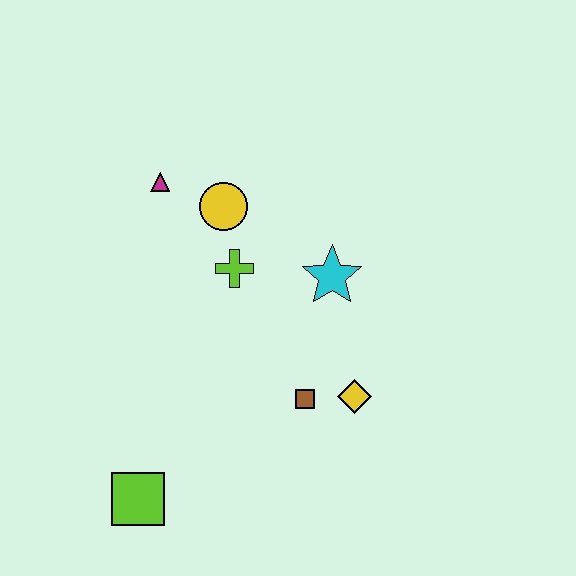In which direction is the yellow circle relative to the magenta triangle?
The yellow circle is to the right of the magenta triangle.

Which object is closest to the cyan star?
The lime cross is closest to the cyan star.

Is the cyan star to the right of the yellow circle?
Yes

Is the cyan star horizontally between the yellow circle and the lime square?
No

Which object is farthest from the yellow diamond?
The magenta triangle is farthest from the yellow diamond.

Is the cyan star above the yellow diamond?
Yes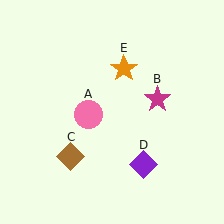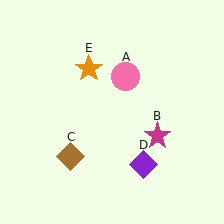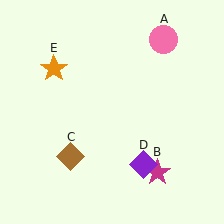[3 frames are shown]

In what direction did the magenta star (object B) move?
The magenta star (object B) moved down.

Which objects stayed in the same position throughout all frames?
Brown diamond (object C) and purple diamond (object D) remained stationary.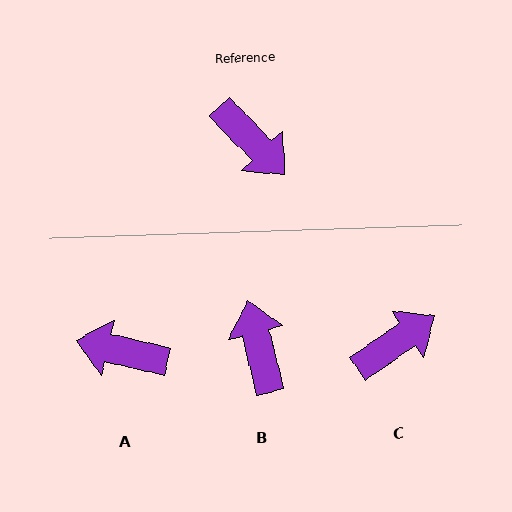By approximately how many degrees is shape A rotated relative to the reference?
Approximately 147 degrees clockwise.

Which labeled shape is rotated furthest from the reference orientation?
B, about 150 degrees away.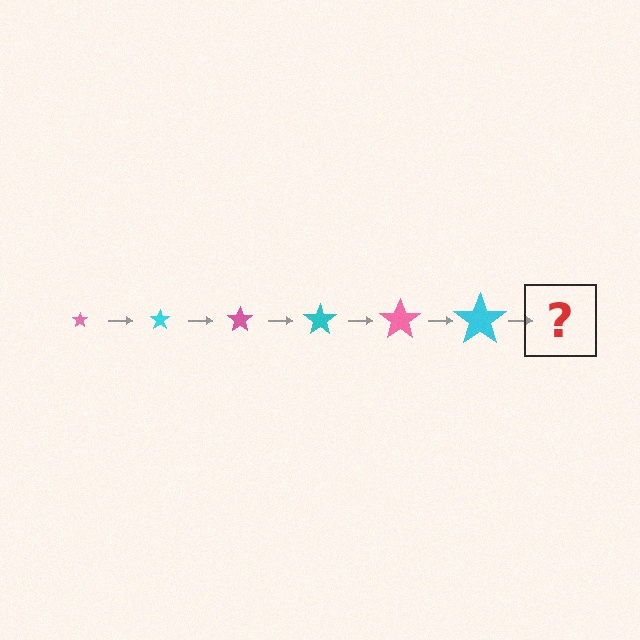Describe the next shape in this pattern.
It should be a pink star, larger than the previous one.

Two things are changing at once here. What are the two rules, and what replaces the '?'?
The two rules are that the star grows larger each step and the color cycles through pink and cyan. The '?' should be a pink star, larger than the previous one.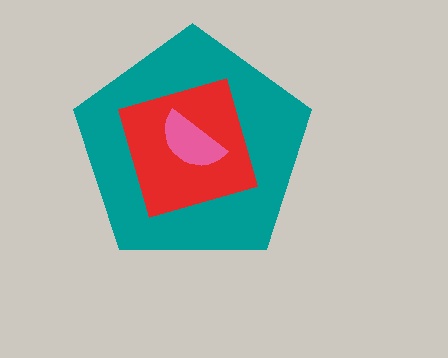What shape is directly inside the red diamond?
The pink semicircle.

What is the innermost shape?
The pink semicircle.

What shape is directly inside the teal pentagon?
The red diamond.